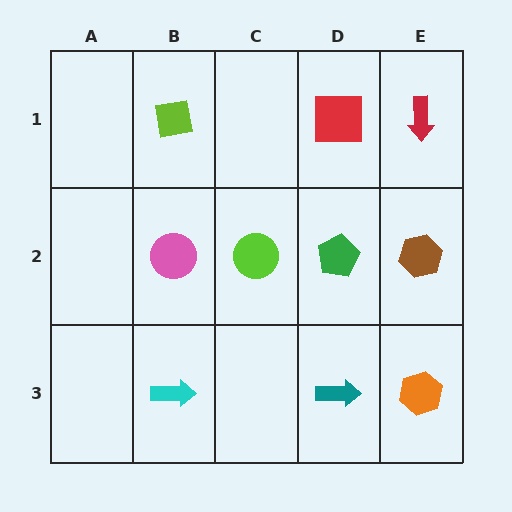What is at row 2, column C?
A lime circle.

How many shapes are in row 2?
4 shapes.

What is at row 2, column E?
A brown hexagon.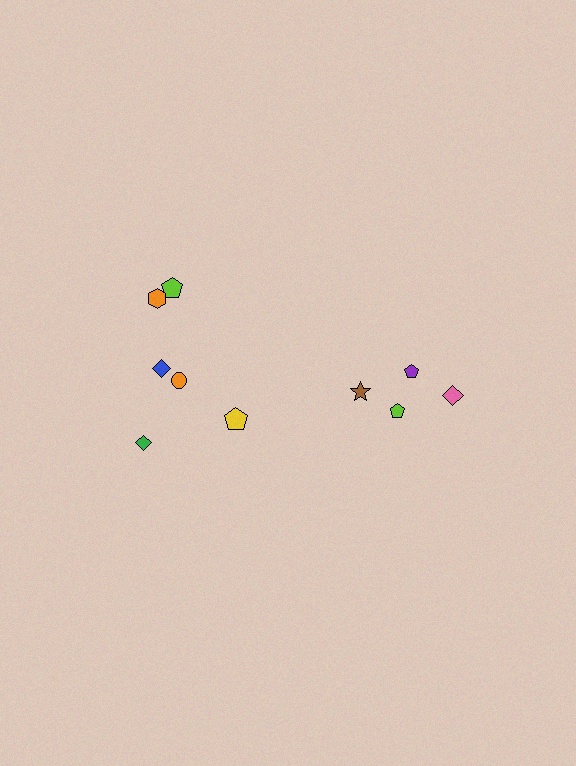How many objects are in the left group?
There are 6 objects.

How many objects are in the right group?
There are 4 objects.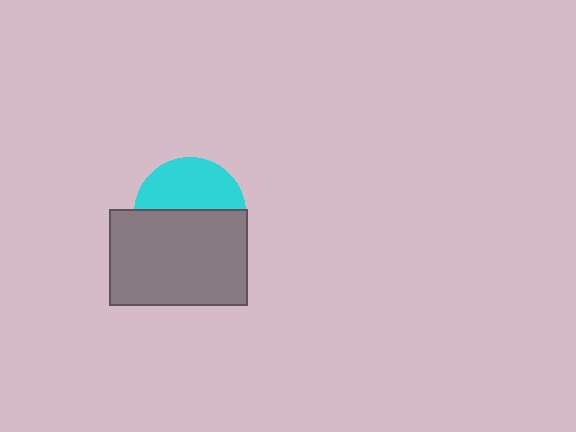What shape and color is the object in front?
The object in front is a gray rectangle.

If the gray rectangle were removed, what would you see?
You would see the complete cyan circle.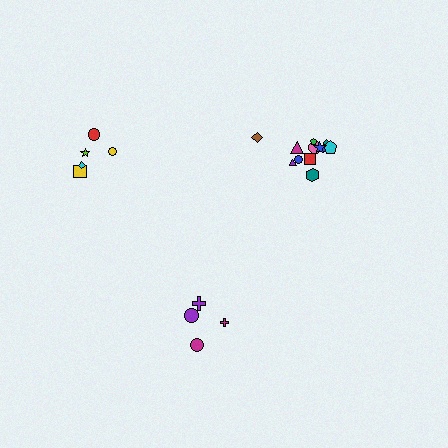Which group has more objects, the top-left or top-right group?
The top-right group.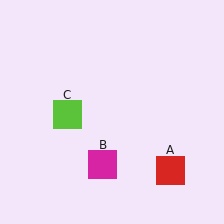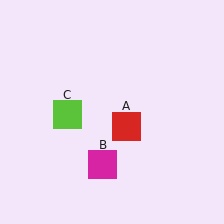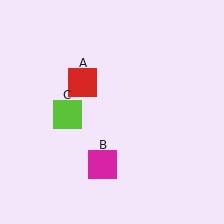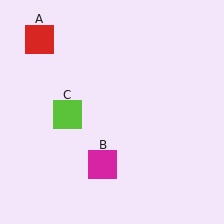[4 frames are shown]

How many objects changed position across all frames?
1 object changed position: red square (object A).